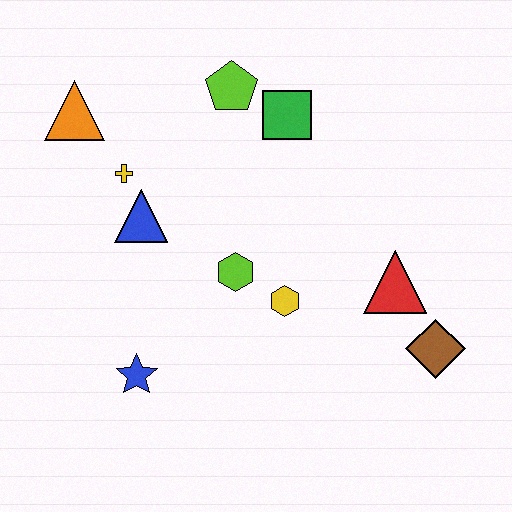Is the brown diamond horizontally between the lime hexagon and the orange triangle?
No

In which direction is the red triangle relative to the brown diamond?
The red triangle is above the brown diamond.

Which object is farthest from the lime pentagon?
The brown diamond is farthest from the lime pentagon.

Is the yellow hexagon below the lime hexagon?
Yes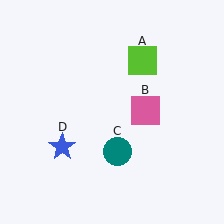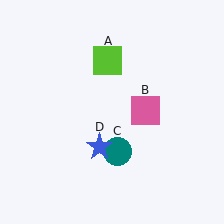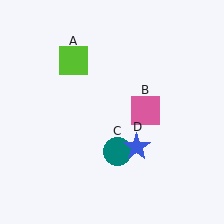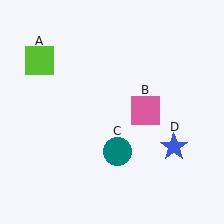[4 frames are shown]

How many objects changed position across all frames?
2 objects changed position: lime square (object A), blue star (object D).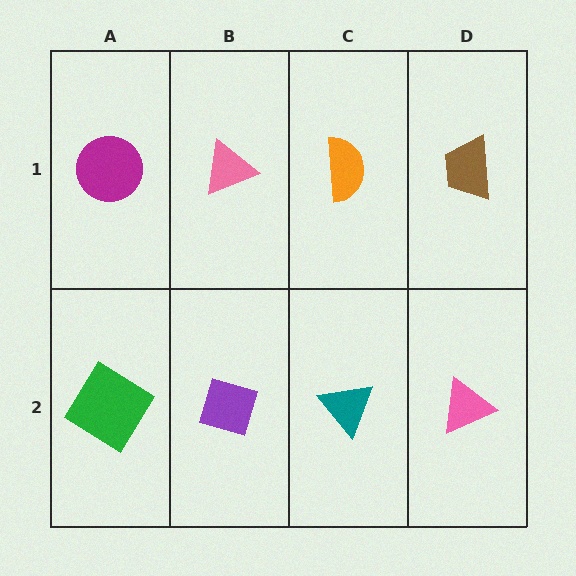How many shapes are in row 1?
4 shapes.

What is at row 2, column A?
A green diamond.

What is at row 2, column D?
A pink triangle.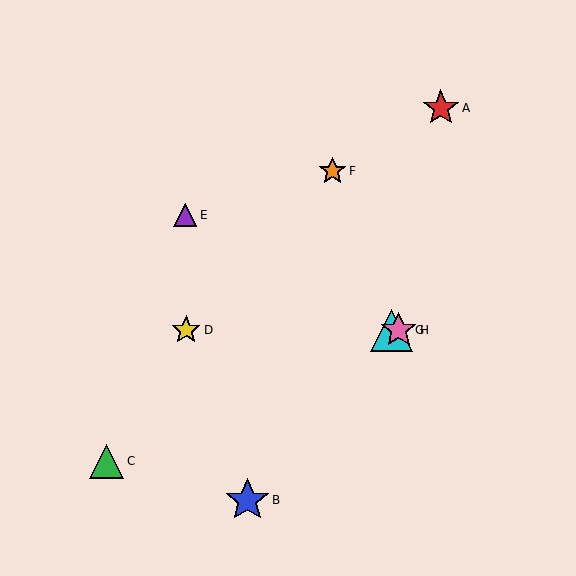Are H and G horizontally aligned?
Yes, both are at y≈330.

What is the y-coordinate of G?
Object G is at y≈330.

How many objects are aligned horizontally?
3 objects (D, G, H) are aligned horizontally.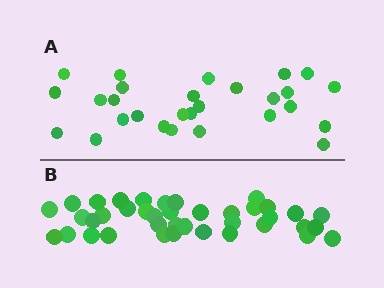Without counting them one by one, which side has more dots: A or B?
Region B (the bottom region) has more dots.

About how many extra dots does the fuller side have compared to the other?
Region B has roughly 12 or so more dots than region A.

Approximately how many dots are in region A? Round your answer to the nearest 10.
About 30 dots. (The exact count is 28, which rounds to 30.)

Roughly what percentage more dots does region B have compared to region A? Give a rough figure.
About 40% more.